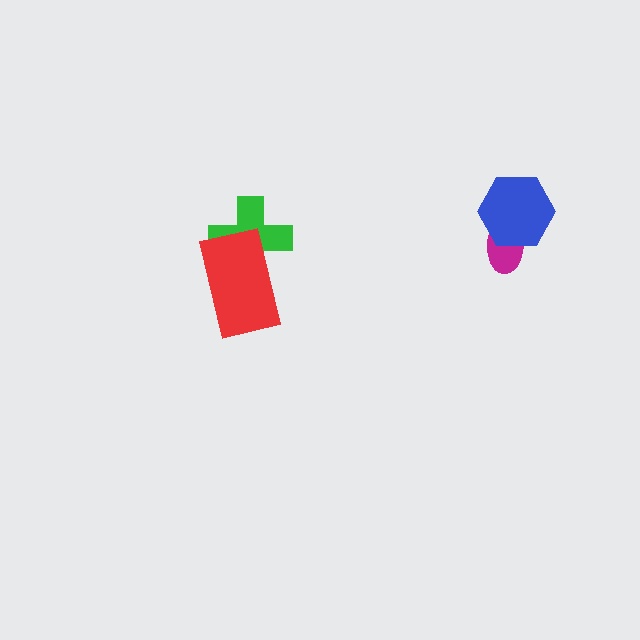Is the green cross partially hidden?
Yes, it is partially covered by another shape.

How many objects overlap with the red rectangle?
1 object overlaps with the red rectangle.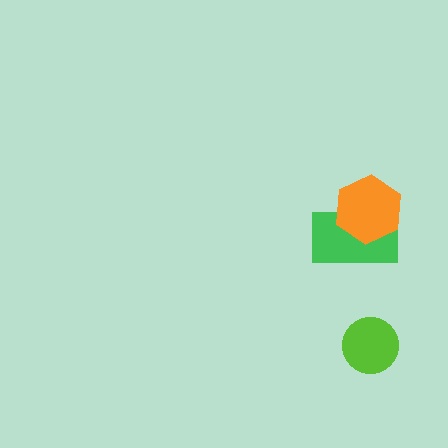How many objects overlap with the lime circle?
0 objects overlap with the lime circle.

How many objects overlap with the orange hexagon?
1 object overlaps with the orange hexagon.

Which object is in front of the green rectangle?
The orange hexagon is in front of the green rectangle.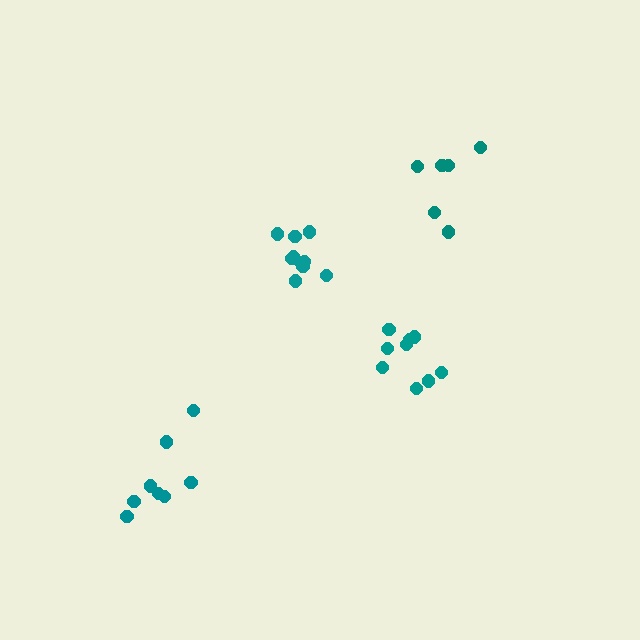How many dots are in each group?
Group 1: 9 dots, Group 2: 8 dots, Group 3: 10 dots, Group 4: 6 dots (33 total).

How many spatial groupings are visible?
There are 4 spatial groupings.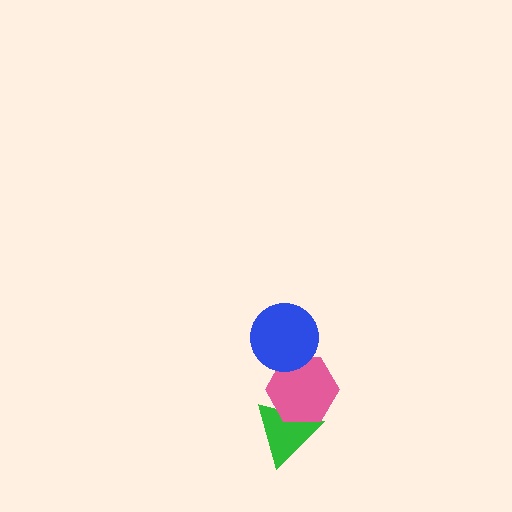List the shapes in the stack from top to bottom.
From top to bottom: the blue circle, the pink hexagon, the green triangle.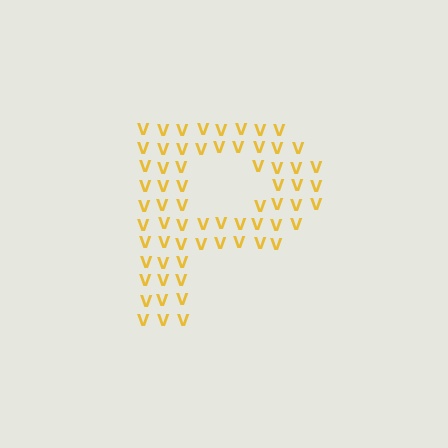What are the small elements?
The small elements are letter V's.